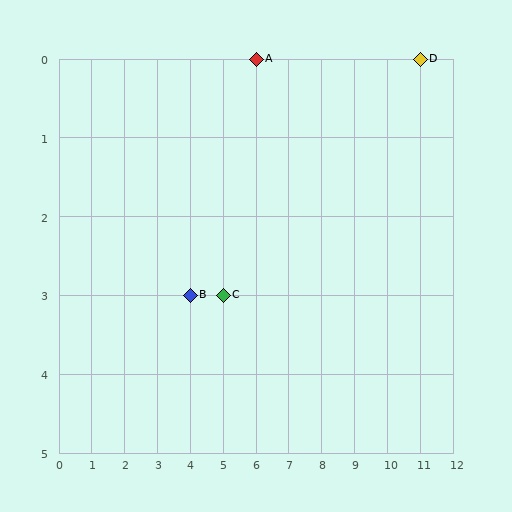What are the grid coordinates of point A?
Point A is at grid coordinates (6, 0).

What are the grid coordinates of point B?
Point B is at grid coordinates (4, 3).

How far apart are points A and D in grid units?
Points A and D are 5 columns apart.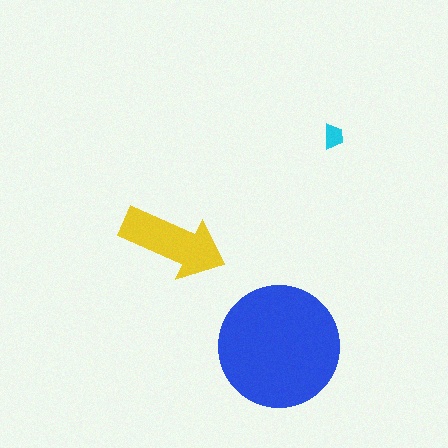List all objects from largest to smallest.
The blue circle, the yellow arrow, the cyan trapezoid.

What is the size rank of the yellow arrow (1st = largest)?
2nd.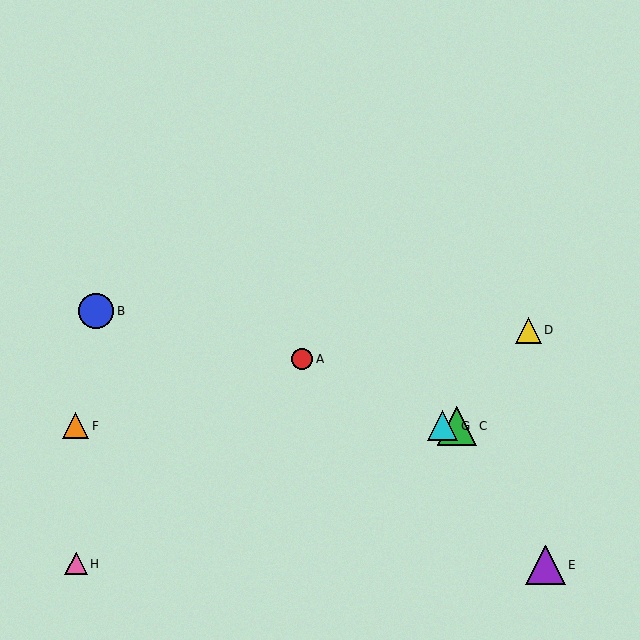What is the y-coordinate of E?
Object E is at y≈565.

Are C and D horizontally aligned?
No, C is at y≈426 and D is at y≈330.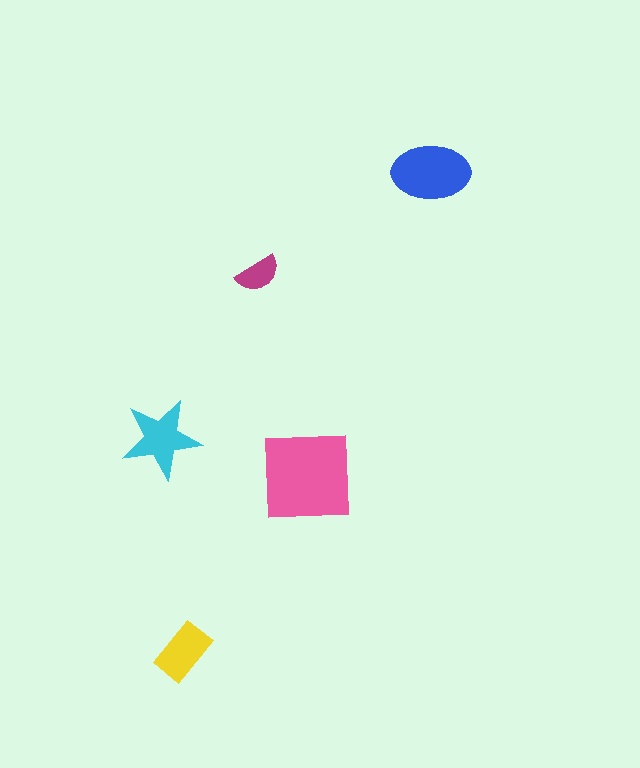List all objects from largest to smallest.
The pink square, the blue ellipse, the cyan star, the yellow rectangle, the magenta semicircle.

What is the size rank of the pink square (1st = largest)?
1st.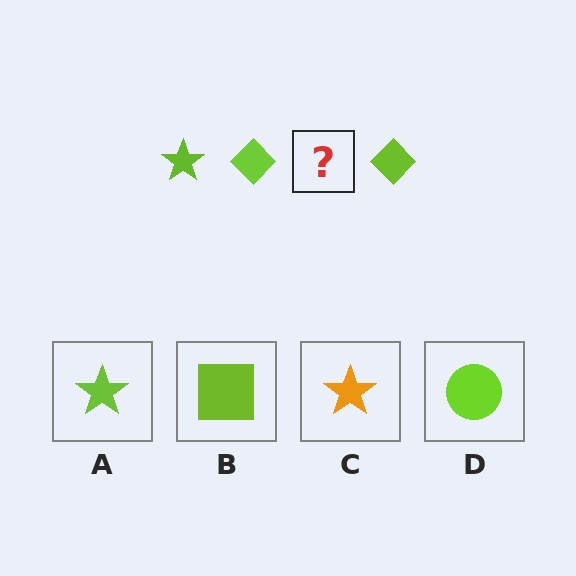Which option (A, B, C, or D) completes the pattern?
A.